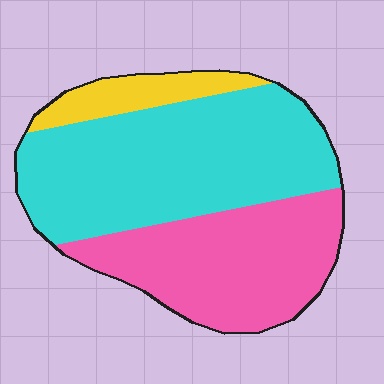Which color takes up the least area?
Yellow, at roughly 10%.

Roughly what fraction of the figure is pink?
Pink takes up about three eighths (3/8) of the figure.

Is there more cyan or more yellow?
Cyan.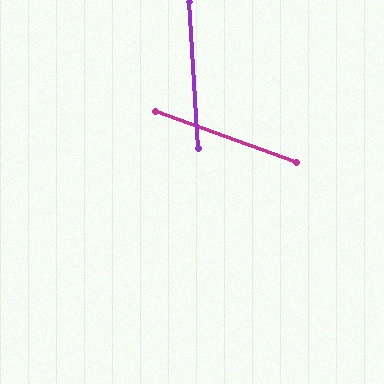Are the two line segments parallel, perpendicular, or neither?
Neither parallel nor perpendicular — they differ by about 67°.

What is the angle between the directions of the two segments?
Approximately 67 degrees.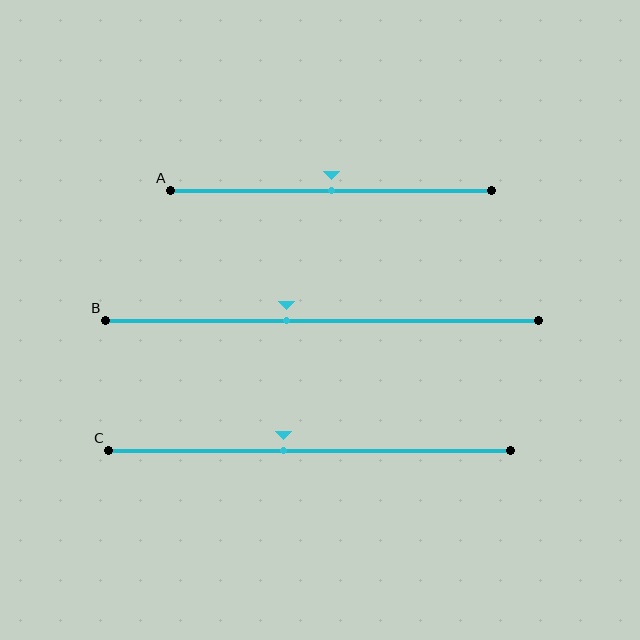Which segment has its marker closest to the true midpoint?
Segment A has its marker closest to the true midpoint.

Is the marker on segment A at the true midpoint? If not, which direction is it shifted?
Yes, the marker on segment A is at the true midpoint.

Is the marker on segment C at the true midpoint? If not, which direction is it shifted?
No, the marker on segment C is shifted to the left by about 7% of the segment length.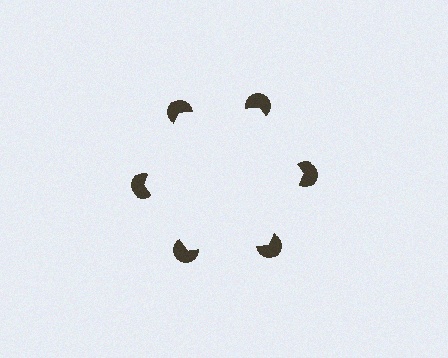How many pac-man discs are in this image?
There are 6 — one at each vertex of the illusory hexagon.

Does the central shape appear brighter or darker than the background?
It typically appears slightly brighter than the background, even though no actual brightness change is drawn.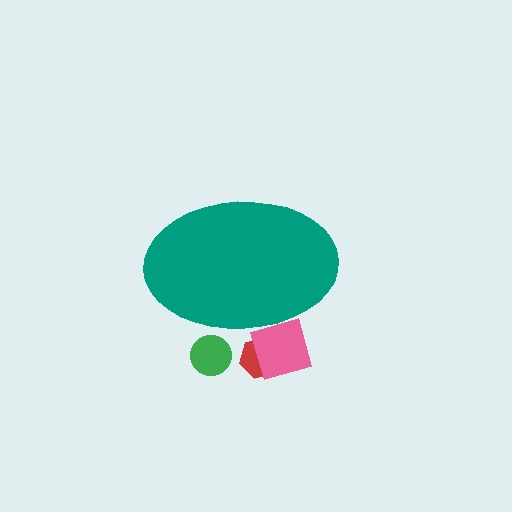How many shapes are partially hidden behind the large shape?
3 shapes are partially hidden.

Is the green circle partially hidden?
Yes, the green circle is partially hidden behind the teal ellipse.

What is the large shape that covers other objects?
A teal ellipse.